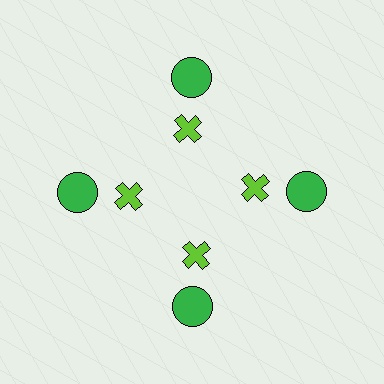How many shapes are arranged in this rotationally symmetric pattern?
There are 8 shapes, arranged in 4 groups of 2.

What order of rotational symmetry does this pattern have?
This pattern has 4-fold rotational symmetry.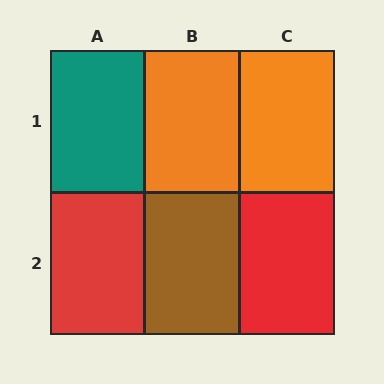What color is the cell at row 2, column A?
Red.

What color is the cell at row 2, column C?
Red.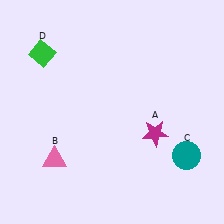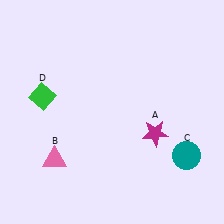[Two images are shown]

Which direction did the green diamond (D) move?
The green diamond (D) moved down.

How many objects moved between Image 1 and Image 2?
1 object moved between the two images.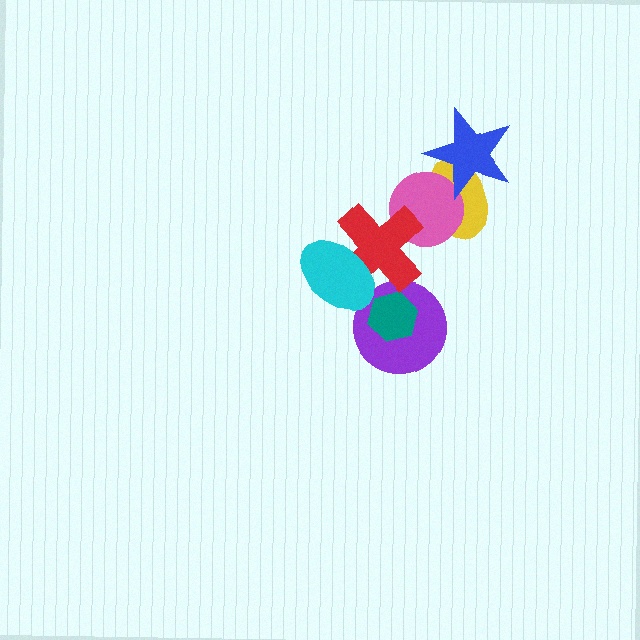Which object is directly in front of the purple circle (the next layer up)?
The teal hexagon is directly in front of the purple circle.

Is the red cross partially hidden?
Yes, it is partially covered by another shape.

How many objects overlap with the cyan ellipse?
1 object overlaps with the cyan ellipse.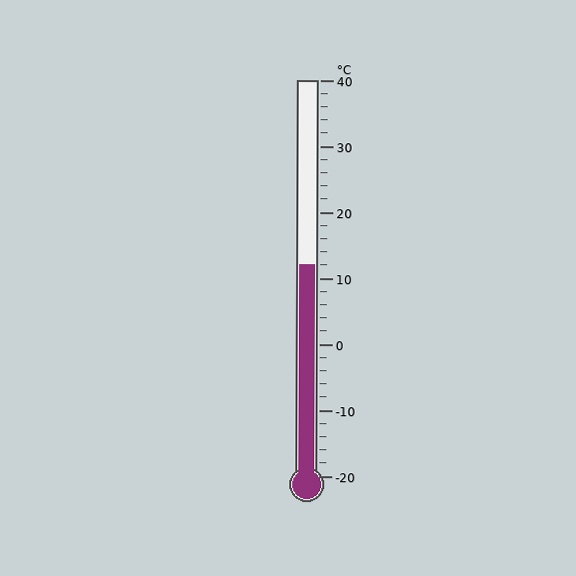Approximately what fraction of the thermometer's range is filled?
The thermometer is filled to approximately 55% of its range.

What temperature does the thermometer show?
The thermometer shows approximately 12°C.